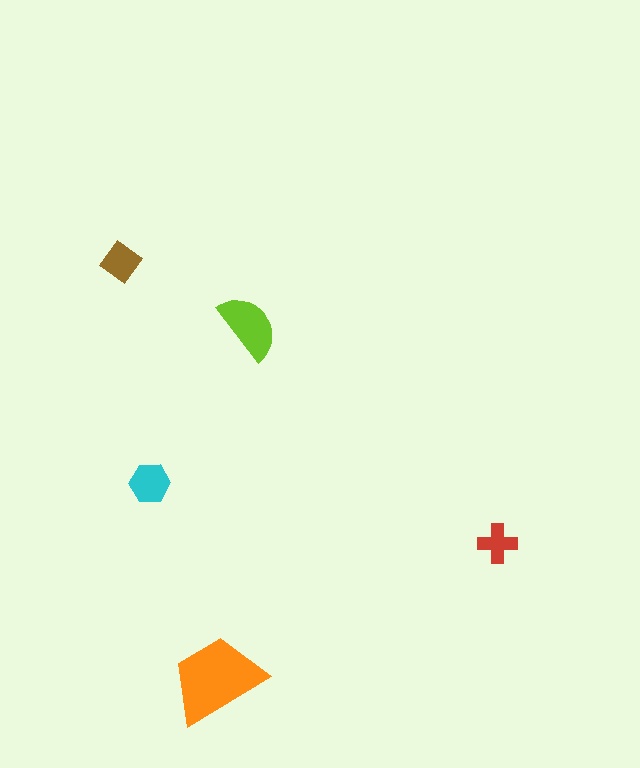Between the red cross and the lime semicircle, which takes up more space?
The lime semicircle.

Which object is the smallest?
The red cross.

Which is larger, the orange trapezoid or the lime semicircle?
The orange trapezoid.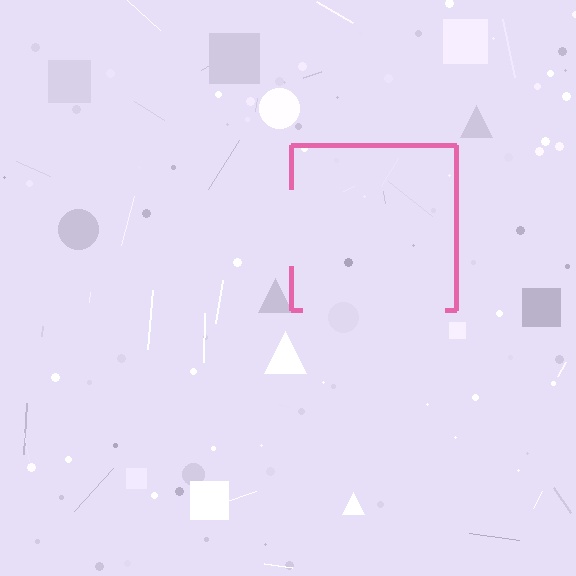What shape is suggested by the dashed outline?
The dashed outline suggests a square.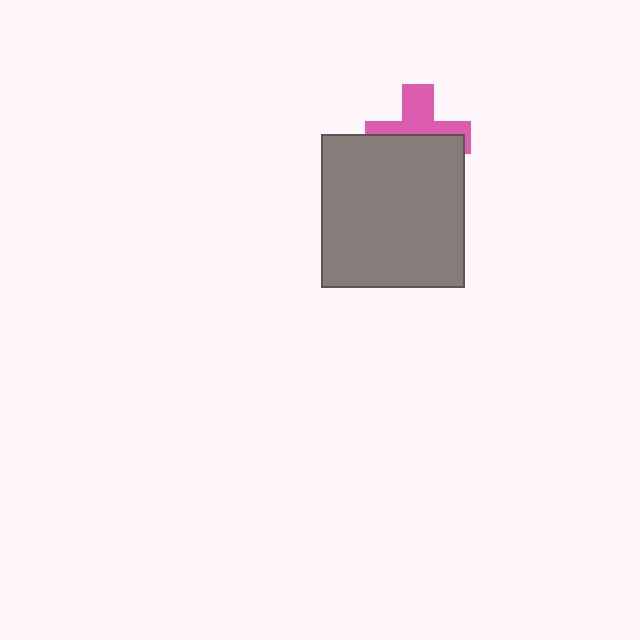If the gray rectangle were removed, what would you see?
You would see the complete pink cross.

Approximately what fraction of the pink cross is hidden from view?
Roughly 55% of the pink cross is hidden behind the gray rectangle.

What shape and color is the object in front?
The object in front is a gray rectangle.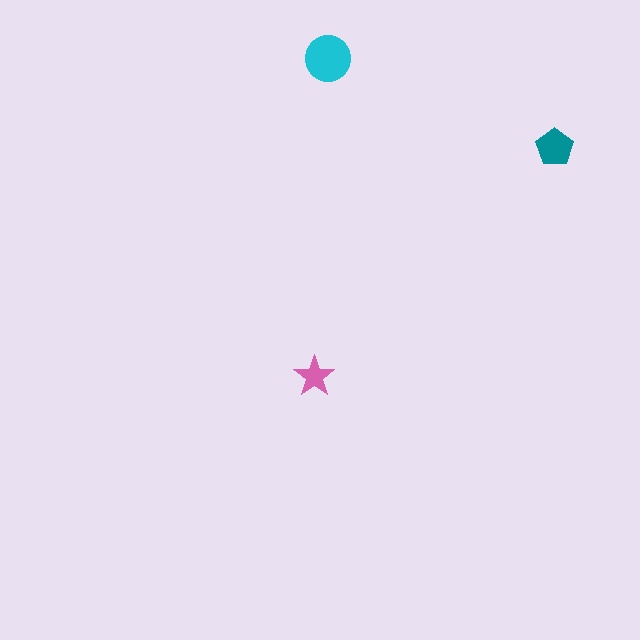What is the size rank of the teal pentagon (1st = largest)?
2nd.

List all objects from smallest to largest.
The pink star, the teal pentagon, the cyan circle.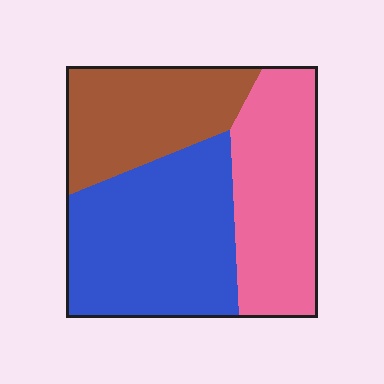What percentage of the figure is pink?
Pink covers roughly 30% of the figure.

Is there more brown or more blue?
Blue.